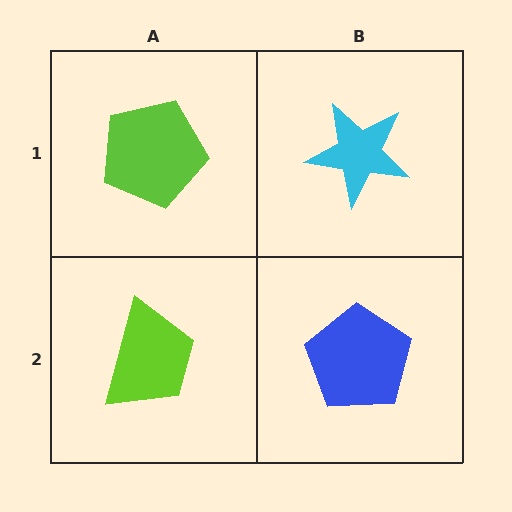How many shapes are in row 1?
2 shapes.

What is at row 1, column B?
A cyan star.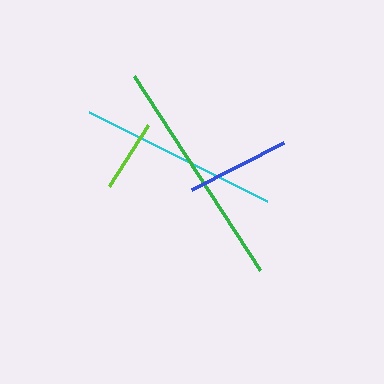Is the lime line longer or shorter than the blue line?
The blue line is longer than the lime line.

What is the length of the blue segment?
The blue segment is approximately 103 pixels long.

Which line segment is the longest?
The green line is the longest at approximately 232 pixels.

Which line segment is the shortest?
The lime line is the shortest at approximately 72 pixels.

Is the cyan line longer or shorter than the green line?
The green line is longer than the cyan line.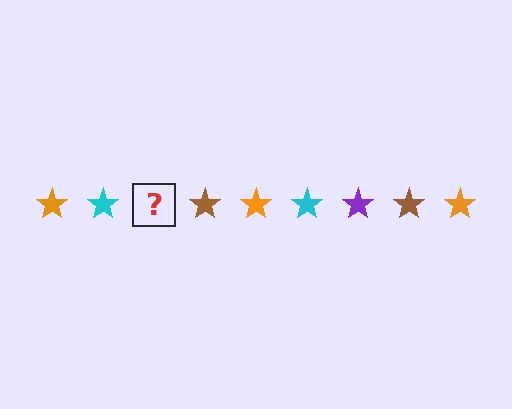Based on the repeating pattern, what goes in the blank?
The blank should be a purple star.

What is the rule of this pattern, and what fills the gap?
The rule is that the pattern cycles through orange, cyan, purple, brown stars. The gap should be filled with a purple star.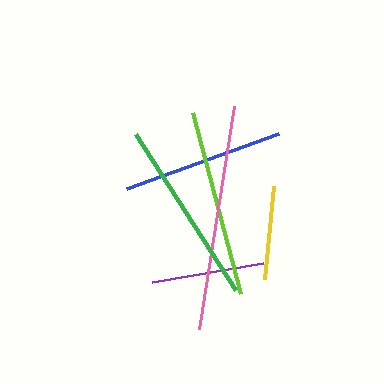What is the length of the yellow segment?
The yellow segment is approximately 94 pixels long.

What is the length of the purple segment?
The purple segment is approximately 113 pixels long.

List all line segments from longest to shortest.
From longest to shortest: pink, lime, green, blue, purple, yellow.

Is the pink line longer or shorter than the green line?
The pink line is longer than the green line.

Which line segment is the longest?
The pink line is the longest at approximately 225 pixels.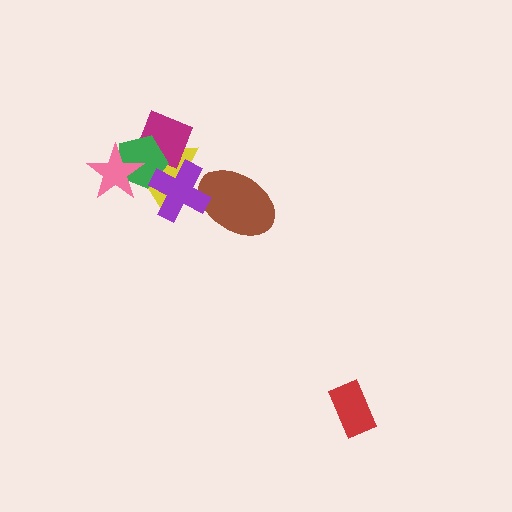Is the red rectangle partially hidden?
No, no other shape covers it.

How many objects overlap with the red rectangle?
0 objects overlap with the red rectangle.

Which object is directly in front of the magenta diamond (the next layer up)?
The green pentagon is directly in front of the magenta diamond.